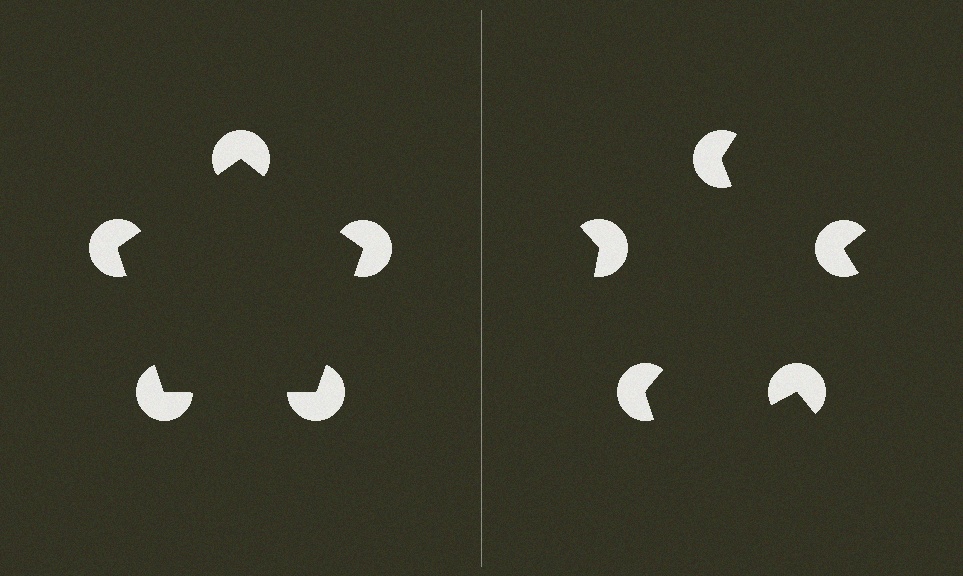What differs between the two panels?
The pac-man discs are positioned identically on both sides; only the wedge orientations differ. On the left they align to a pentagon; on the right they are misaligned.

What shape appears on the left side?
An illusory pentagon.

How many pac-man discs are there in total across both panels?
10 — 5 on each side.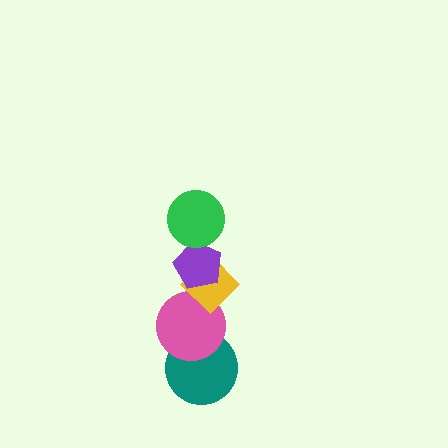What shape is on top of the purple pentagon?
The green circle is on top of the purple pentagon.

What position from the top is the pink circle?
The pink circle is 4th from the top.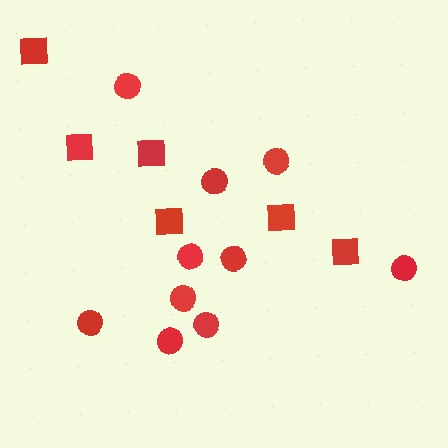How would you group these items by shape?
There are 2 groups: one group of circles (10) and one group of squares (6).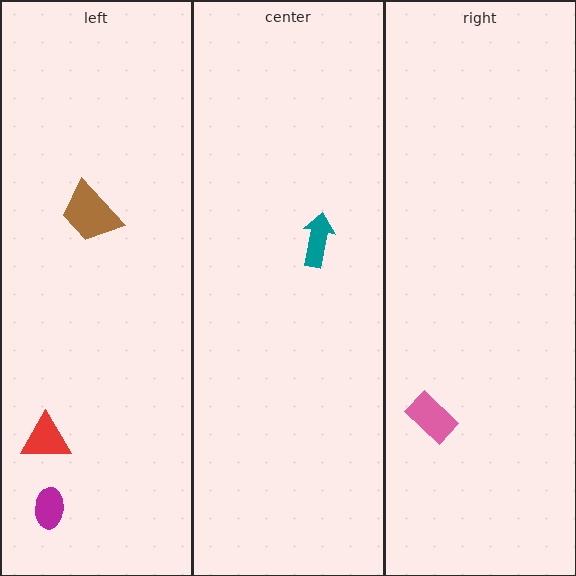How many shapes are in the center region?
1.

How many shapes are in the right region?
1.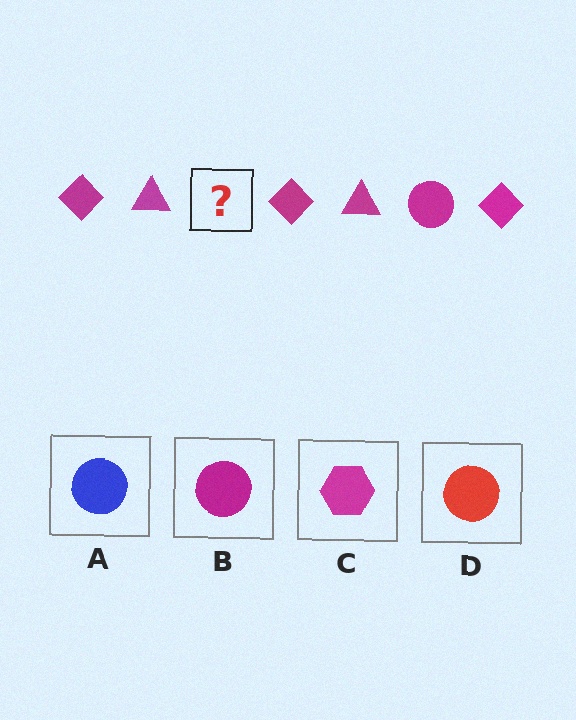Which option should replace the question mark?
Option B.